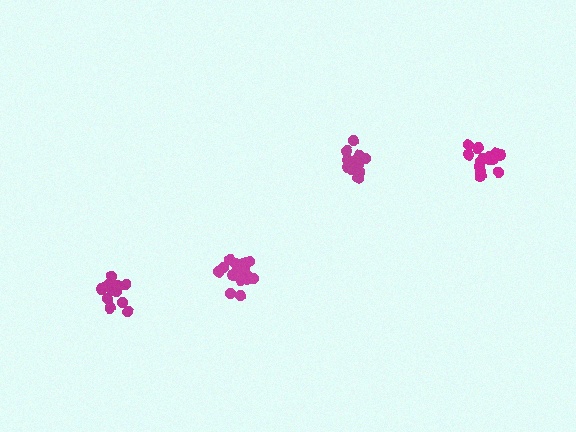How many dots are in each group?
Group 1: 17 dots, Group 2: 14 dots, Group 3: 15 dots, Group 4: 19 dots (65 total).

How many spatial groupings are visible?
There are 4 spatial groupings.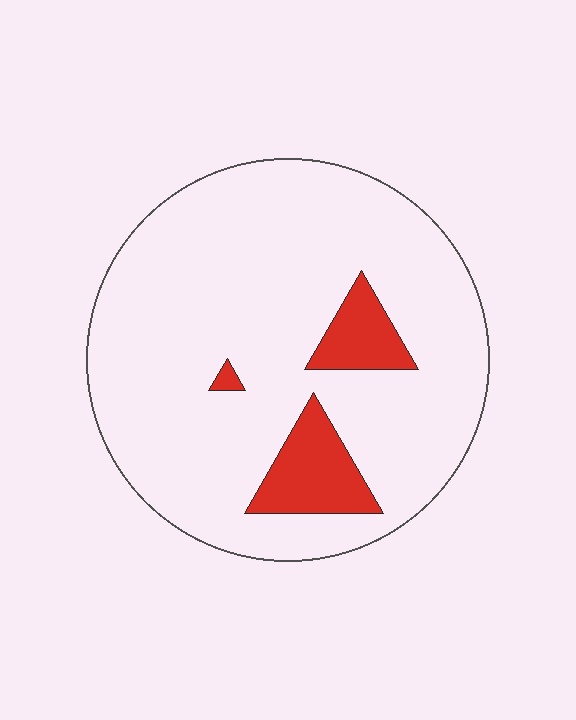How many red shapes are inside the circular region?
3.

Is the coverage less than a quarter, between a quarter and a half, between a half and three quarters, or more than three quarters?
Less than a quarter.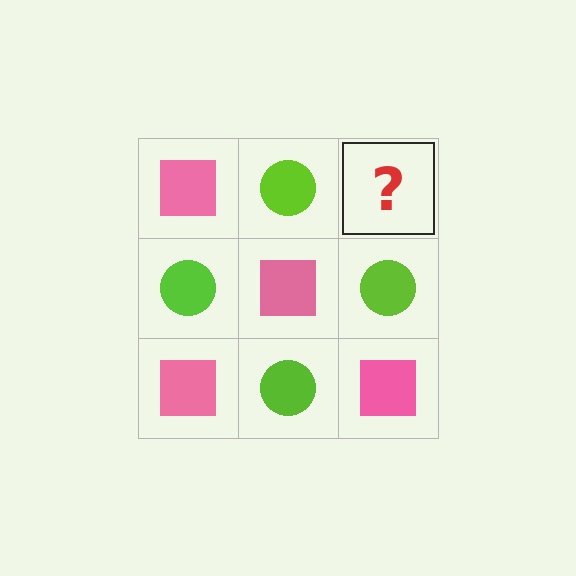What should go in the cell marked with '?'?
The missing cell should contain a pink square.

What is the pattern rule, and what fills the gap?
The rule is that it alternates pink square and lime circle in a checkerboard pattern. The gap should be filled with a pink square.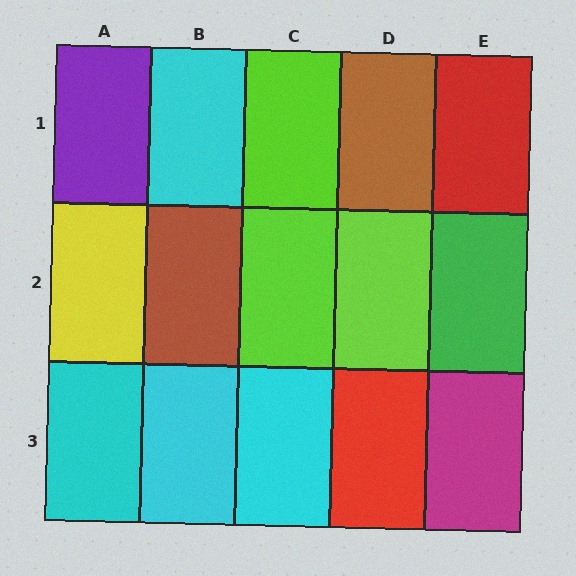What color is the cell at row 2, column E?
Green.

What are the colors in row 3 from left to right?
Cyan, cyan, cyan, red, magenta.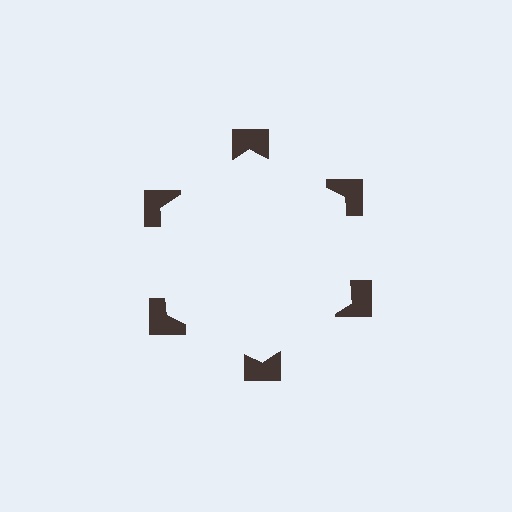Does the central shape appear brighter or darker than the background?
It typically appears slightly brighter than the background, even though no actual brightness change is drawn.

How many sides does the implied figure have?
6 sides.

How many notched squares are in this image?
There are 6 — one at each vertex of the illusory hexagon.